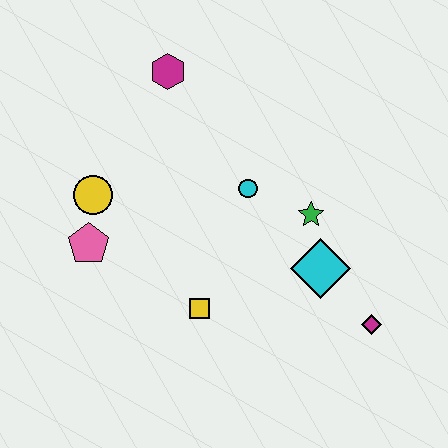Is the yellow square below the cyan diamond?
Yes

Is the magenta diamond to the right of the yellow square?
Yes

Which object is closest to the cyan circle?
The green star is closest to the cyan circle.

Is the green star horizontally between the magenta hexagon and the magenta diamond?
Yes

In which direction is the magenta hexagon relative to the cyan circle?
The magenta hexagon is above the cyan circle.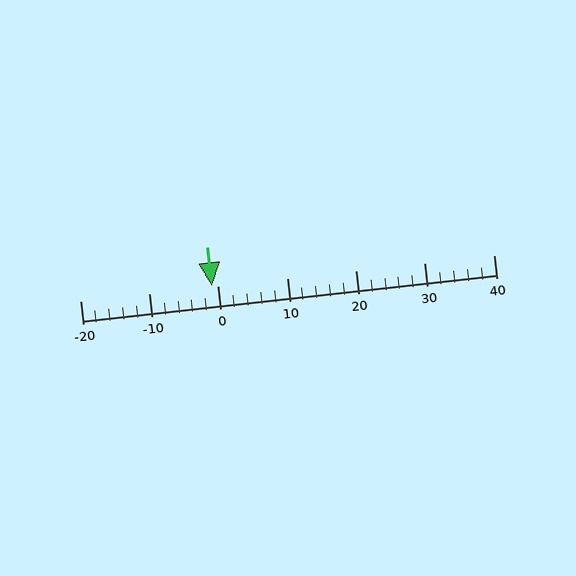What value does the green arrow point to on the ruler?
The green arrow points to approximately -1.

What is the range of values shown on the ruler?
The ruler shows values from -20 to 40.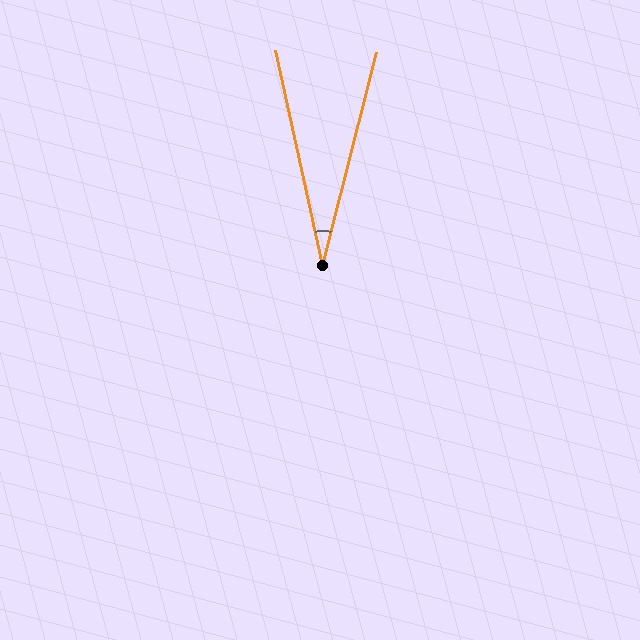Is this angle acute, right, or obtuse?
It is acute.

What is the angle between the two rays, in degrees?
Approximately 26 degrees.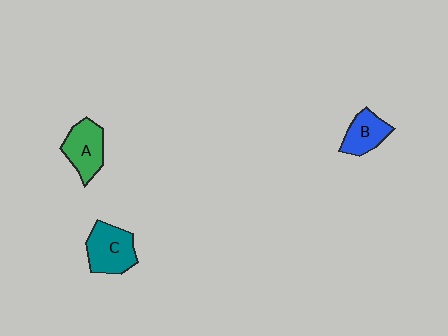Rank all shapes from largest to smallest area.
From largest to smallest: C (teal), A (green), B (blue).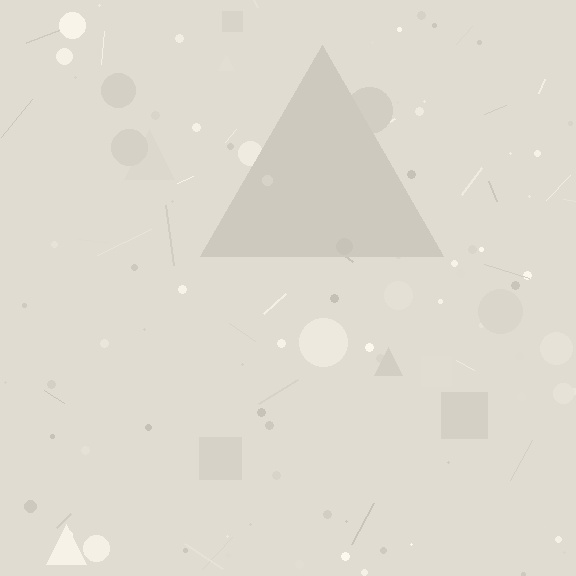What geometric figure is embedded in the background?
A triangle is embedded in the background.